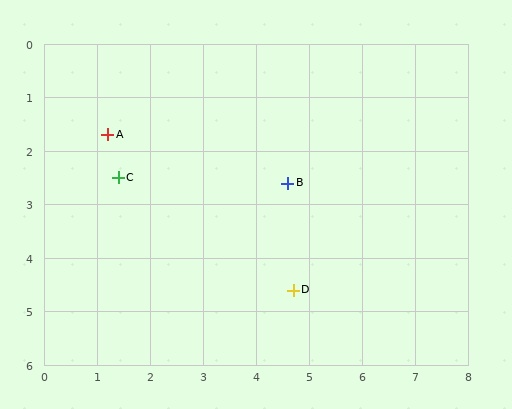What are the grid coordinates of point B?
Point B is at approximately (4.6, 2.6).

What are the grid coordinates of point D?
Point D is at approximately (4.7, 4.6).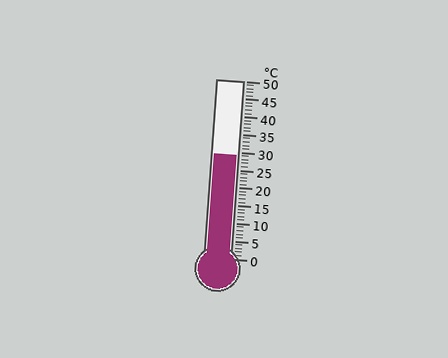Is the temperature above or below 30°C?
The temperature is below 30°C.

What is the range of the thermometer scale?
The thermometer scale ranges from 0°C to 50°C.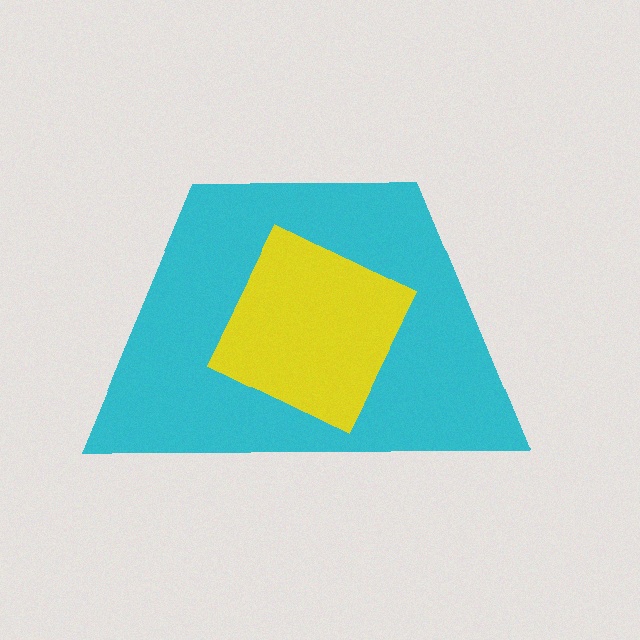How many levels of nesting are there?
2.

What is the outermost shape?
The cyan trapezoid.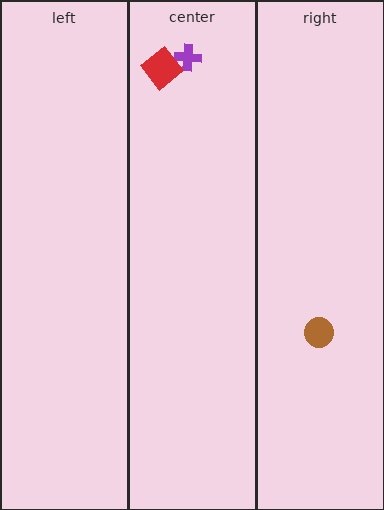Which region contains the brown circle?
The right region.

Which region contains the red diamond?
The center region.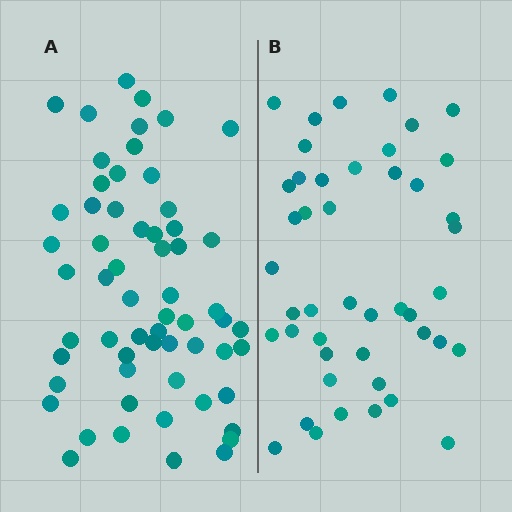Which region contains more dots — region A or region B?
Region A (the left region) has more dots.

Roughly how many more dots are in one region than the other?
Region A has approximately 15 more dots than region B.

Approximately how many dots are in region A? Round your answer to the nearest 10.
About 60 dots.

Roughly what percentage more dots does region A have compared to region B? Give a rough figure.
About 35% more.